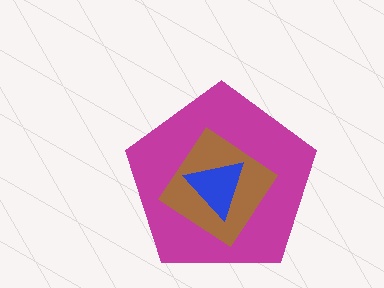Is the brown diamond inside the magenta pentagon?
Yes.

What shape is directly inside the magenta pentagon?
The brown diamond.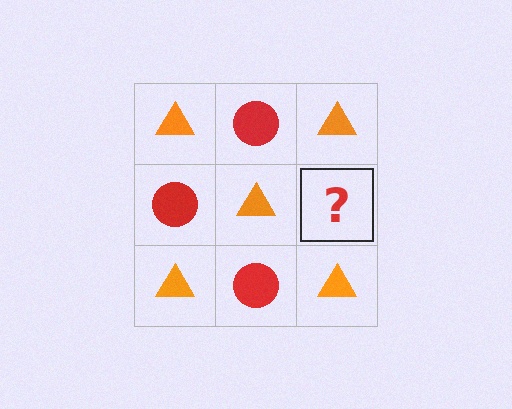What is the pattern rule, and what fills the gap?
The rule is that it alternates orange triangle and red circle in a checkerboard pattern. The gap should be filled with a red circle.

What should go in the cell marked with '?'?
The missing cell should contain a red circle.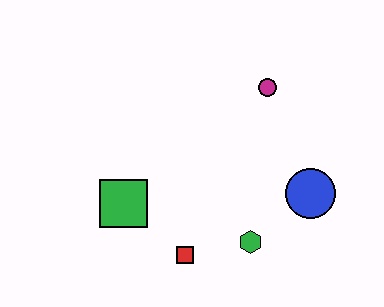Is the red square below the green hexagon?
Yes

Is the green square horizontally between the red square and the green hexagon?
No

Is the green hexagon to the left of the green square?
No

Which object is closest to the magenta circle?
The blue circle is closest to the magenta circle.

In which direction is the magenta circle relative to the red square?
The magenta circle is above the red square.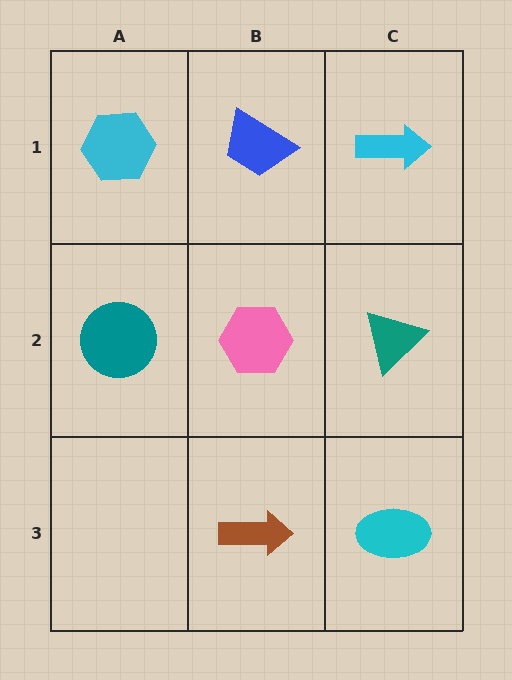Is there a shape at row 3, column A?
No, that cell is empty.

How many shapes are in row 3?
2 shapes.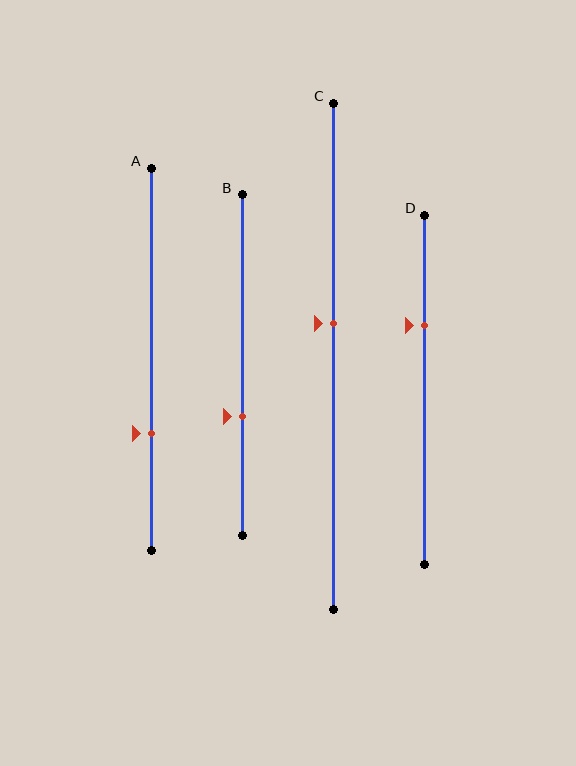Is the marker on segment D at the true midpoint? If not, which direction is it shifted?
No, the marker on segment D is shifted upward by about 18% of the segment length.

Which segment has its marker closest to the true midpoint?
Segment C has its marker closest to the true midpoint.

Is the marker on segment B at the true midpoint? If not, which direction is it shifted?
No, the marker on segment B is shifted downward by about 15% of the segment length.